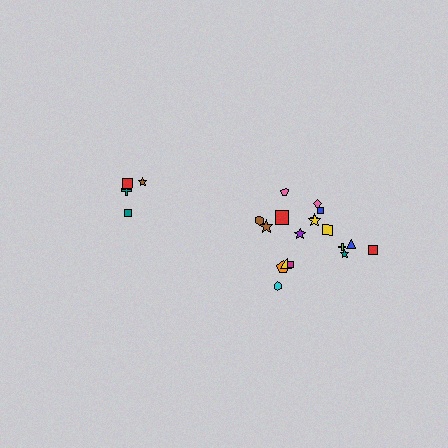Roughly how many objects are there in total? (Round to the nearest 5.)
Roughly 20 objects in total.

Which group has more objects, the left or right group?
The right group.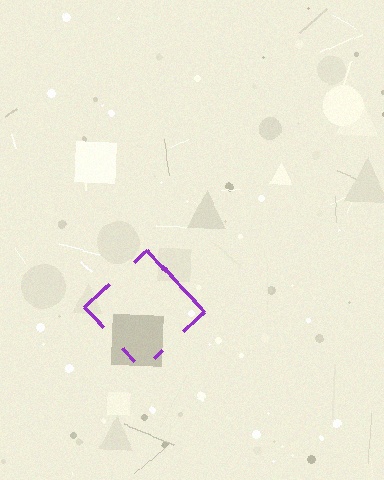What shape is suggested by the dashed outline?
The dashed outline suggests a diamond.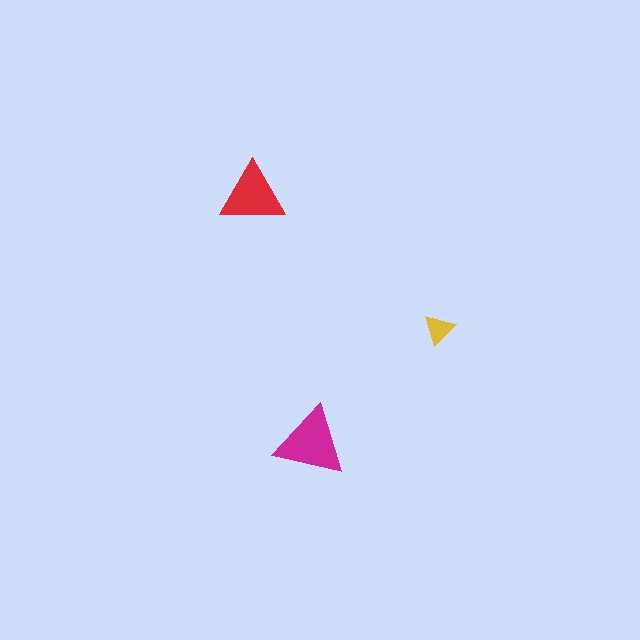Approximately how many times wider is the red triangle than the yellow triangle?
About 2 times wider.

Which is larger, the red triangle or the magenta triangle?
The magenta one.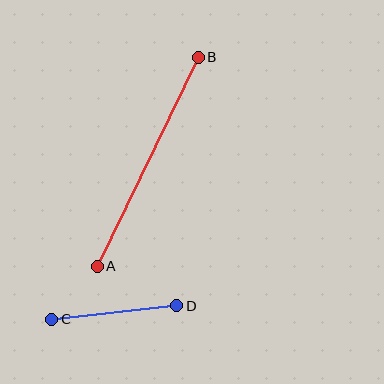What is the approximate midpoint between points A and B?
The midpoint is at approximately (148, 162) pixels.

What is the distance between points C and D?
The distance is approximately 126 pixels.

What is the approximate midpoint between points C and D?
The midpoint is at approximately (114, 312) pixels.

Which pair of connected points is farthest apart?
Points A and B are farthest apart.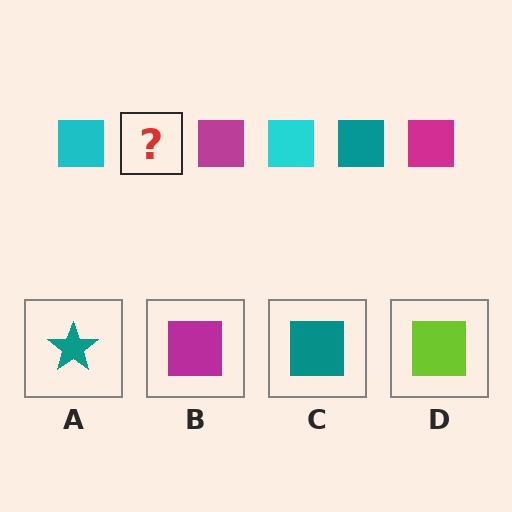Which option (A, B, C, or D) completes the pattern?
C.